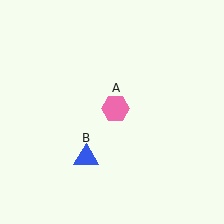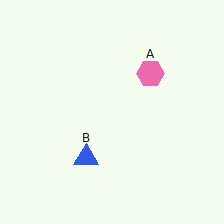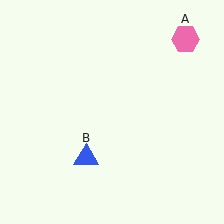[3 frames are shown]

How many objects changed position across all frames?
1 object changed position: pink hexagon (object A).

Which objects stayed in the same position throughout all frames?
Blue triangle (object B) remained stationary.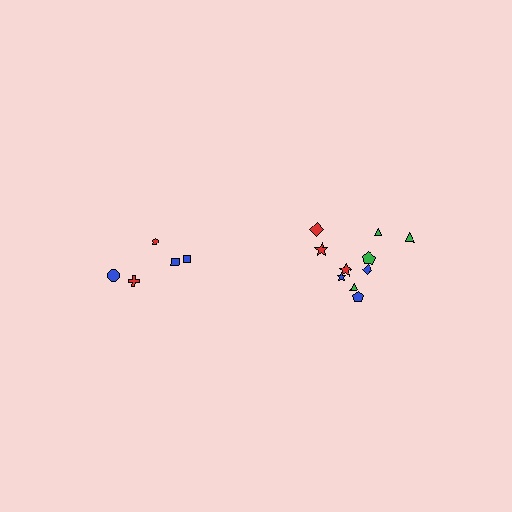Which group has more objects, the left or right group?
The right group.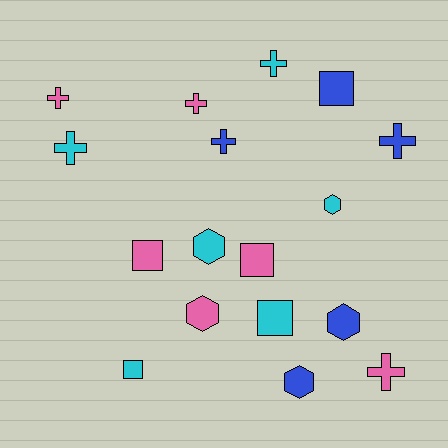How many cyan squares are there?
There are 2 cyan squares.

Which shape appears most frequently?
Cross, with 7 objects.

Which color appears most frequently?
Pink, with 6 objects.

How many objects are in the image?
There are 17 objects.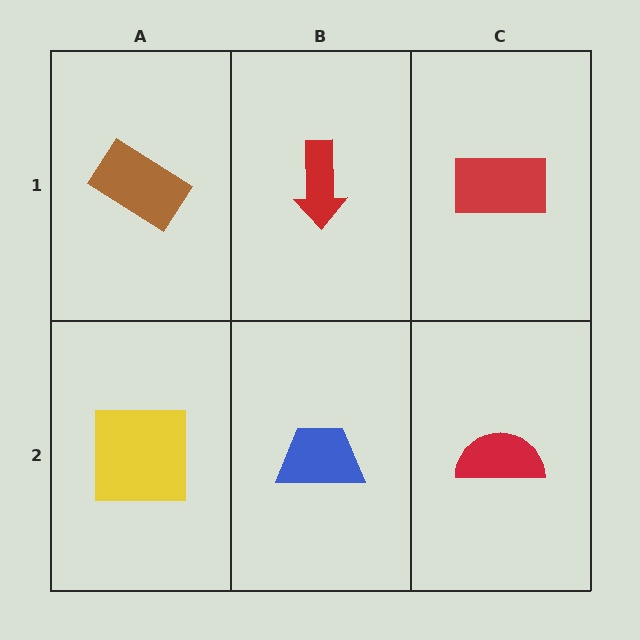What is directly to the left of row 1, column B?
A brown rectangle.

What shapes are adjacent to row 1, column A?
A yellow square (row 2, column A), a red arrow (row 1, column B).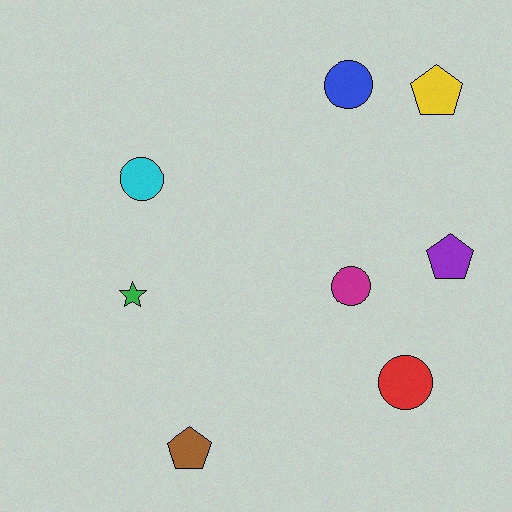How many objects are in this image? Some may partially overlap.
There are 8 objects.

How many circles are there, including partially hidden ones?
There are 4 circles.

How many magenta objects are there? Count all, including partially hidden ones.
There is 1 magenta object.